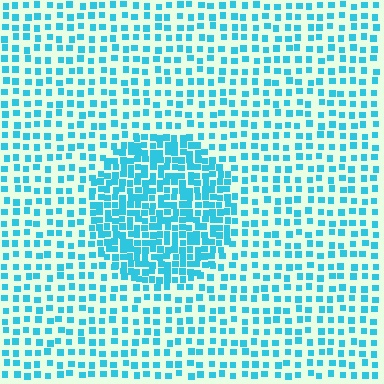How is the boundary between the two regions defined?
The boundary is defined by a change in element density (approximately 2.1x ratio). All elements are the same color, size, and shape.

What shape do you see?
I see a circle.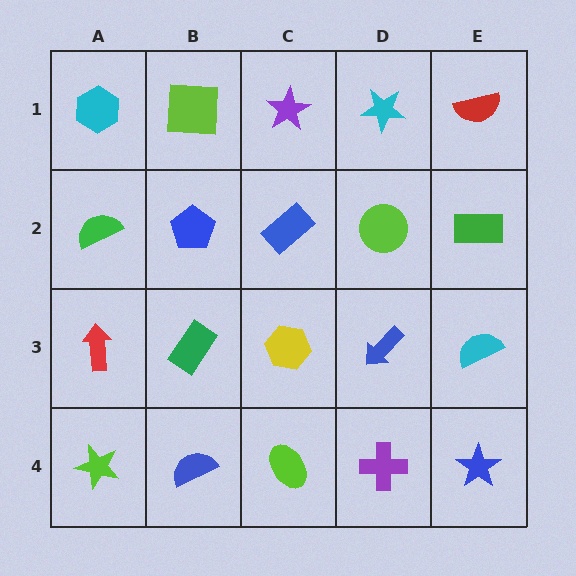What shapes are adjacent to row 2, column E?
A red semicircle (row 1, column E), a cyan semicircle (row 3, column E), a lime circle (row 2, column D).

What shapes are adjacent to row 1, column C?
A blue rectangle (row 2, column C), a lime square (row 1, column B), a cyan star (row 1, column D).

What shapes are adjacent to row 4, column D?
A blue arrow (row 3, column D), a lime ellipse (row 4, column C), a blue star (row 4, column E).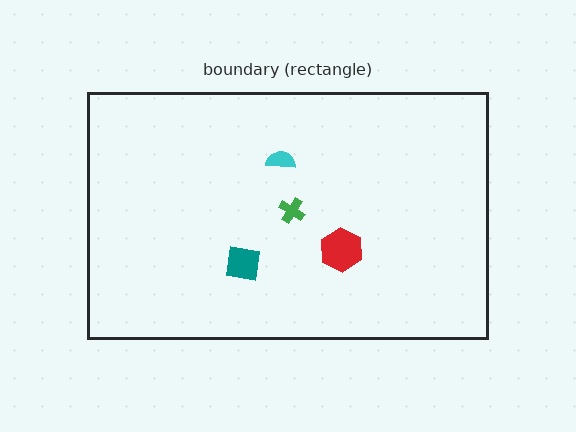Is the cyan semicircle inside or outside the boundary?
Inside.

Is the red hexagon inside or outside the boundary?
Inside.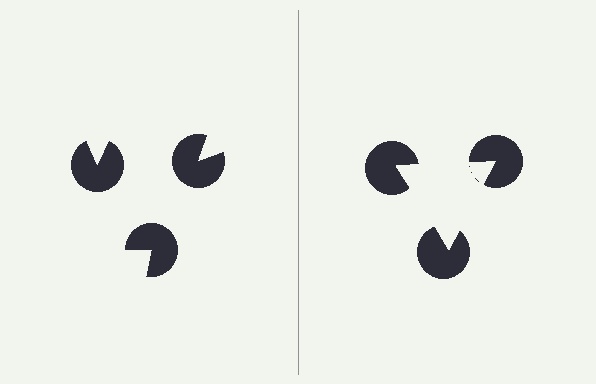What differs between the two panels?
The pac-man discs are positioned identically on both sides; only the wedge orientations differ. On the right they align to a triangle; on the left they are misaligned.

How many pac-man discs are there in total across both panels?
6 — 3 on each side.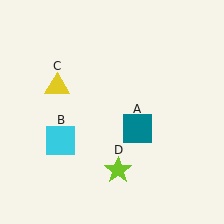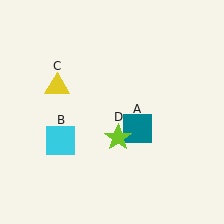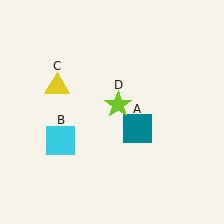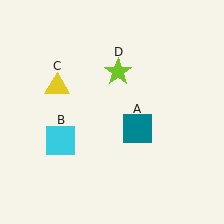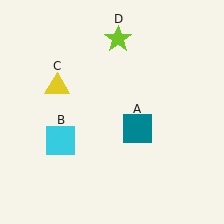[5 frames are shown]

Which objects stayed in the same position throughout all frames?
Teal square (object A) and cyan square (object B) and yellow triangle (object C) remained stationary.